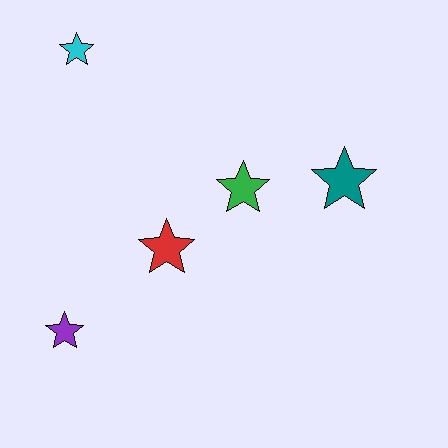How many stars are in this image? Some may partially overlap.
There are 5 stars.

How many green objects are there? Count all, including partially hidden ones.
There is 1 green object.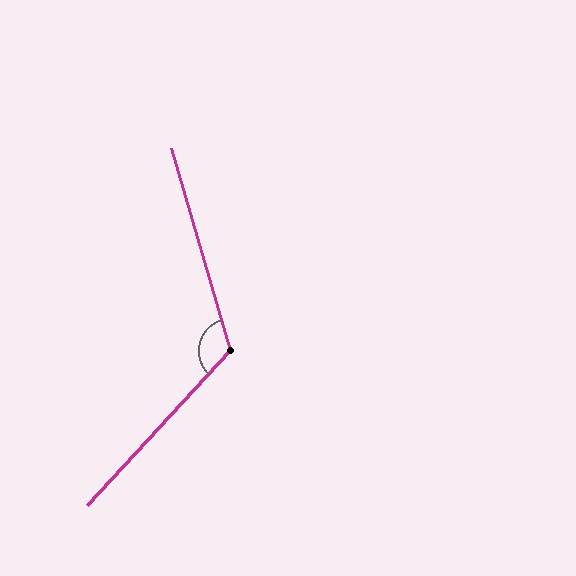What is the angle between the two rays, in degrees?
Approximately 121 degrees.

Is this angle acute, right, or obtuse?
It is obtuse.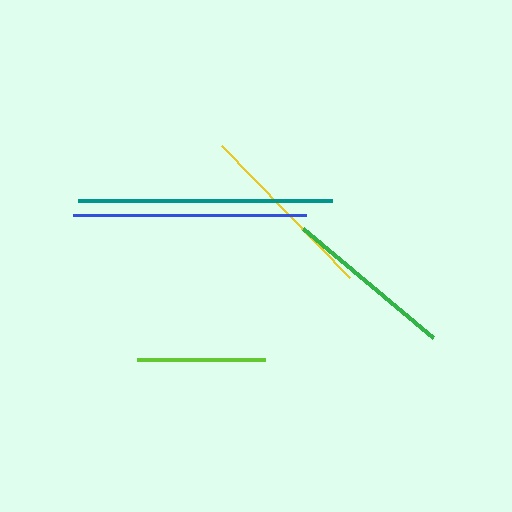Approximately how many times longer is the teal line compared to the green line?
The teal line is approximately 1.5 times the length of the green line.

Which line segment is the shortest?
The lime line is the shortest at approximately 128 pixels.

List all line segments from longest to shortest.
From longest to shortest: teal, blue, yellow, green, lime.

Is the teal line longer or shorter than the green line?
The teal line is longer than the green line.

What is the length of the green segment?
The green segment is approximately 170 pixels long.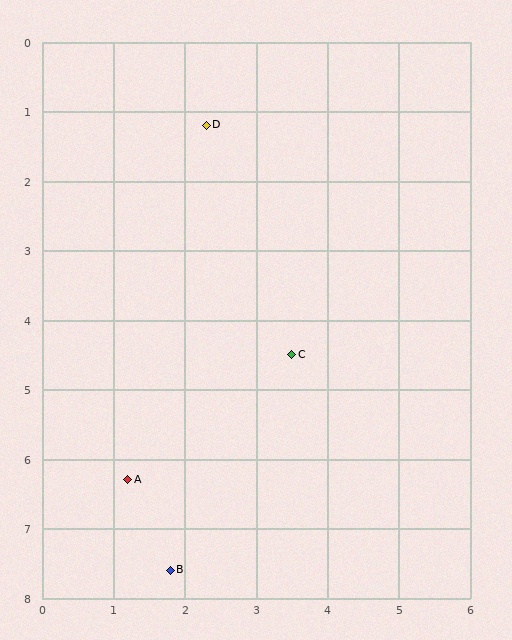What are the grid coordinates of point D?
Point D is at approximately (2.3, 1.2).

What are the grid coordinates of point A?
Point A is at approximately (1.2, 6.3).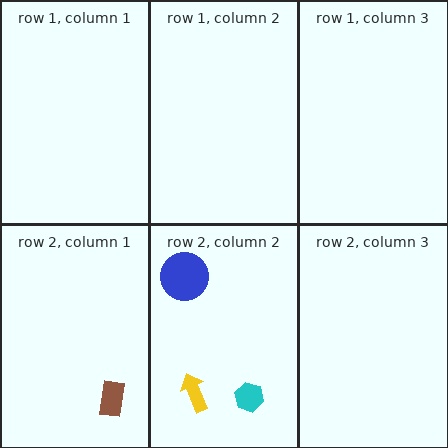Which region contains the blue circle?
The row 2, column 2 region.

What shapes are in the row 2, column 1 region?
The brown rectangle.